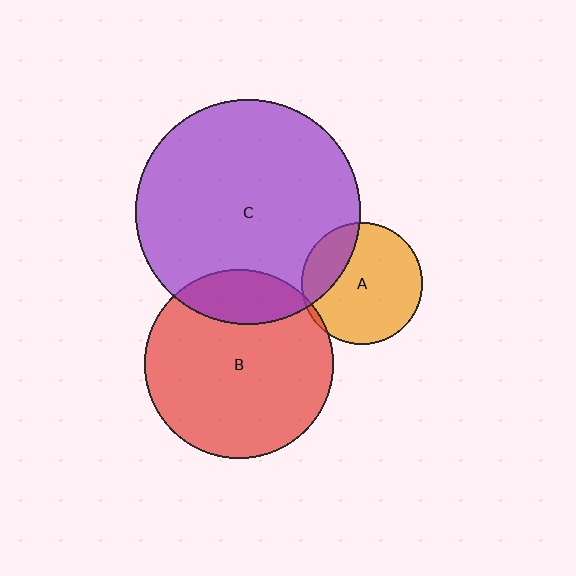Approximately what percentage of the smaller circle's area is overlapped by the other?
Approximately 25%.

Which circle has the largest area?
Circle C (purple).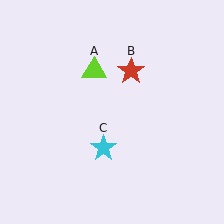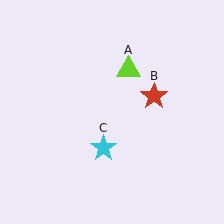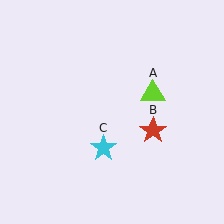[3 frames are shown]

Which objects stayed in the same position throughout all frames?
Cyan star (object C) remained stationary.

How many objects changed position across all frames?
2 objects changed position: lime triangle (object A), red star (object B).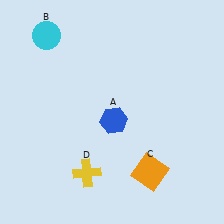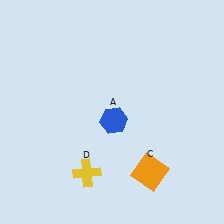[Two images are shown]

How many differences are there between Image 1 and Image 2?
There is 1 difference between the two images.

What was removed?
The cyan circle (B) was removed in Image 2.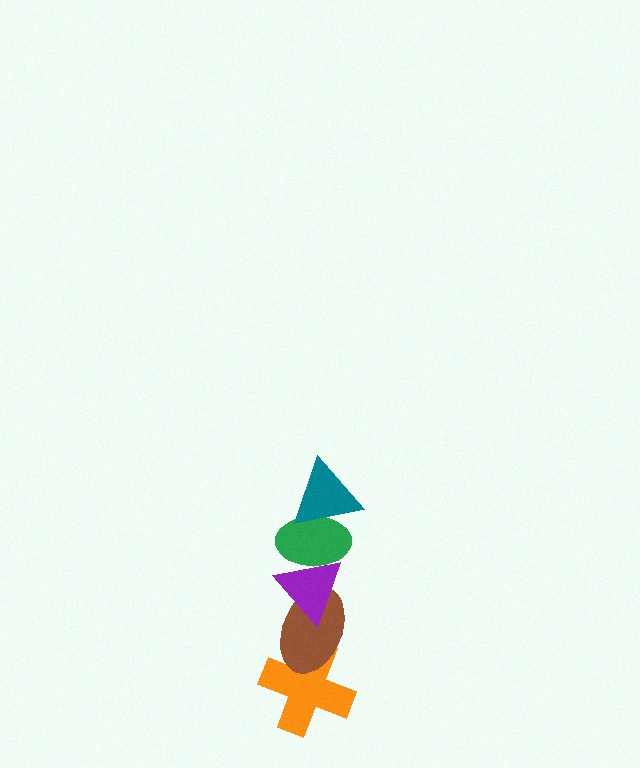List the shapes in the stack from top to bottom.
From top to bottom: the teal triangle, the green ellipse, the purple triangle, the brown ellipse, the orange cross.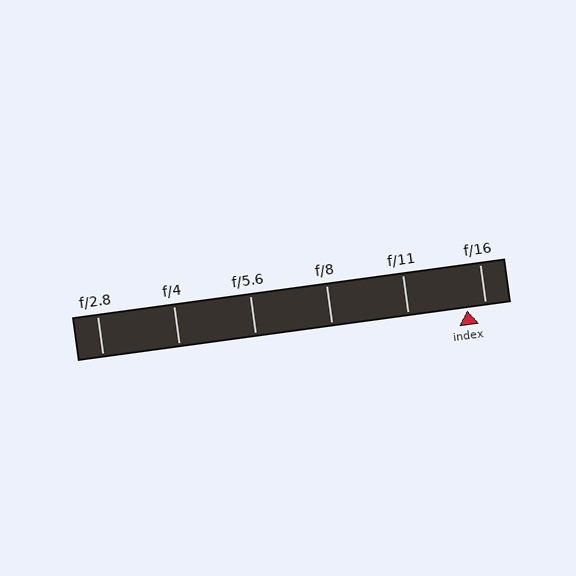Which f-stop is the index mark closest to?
The index mark is closest to f/16.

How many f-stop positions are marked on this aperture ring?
There are 6 f-stop positions marked.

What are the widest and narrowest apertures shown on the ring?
The widest aperture shown is f/2.8 and the narrowest is f/16.